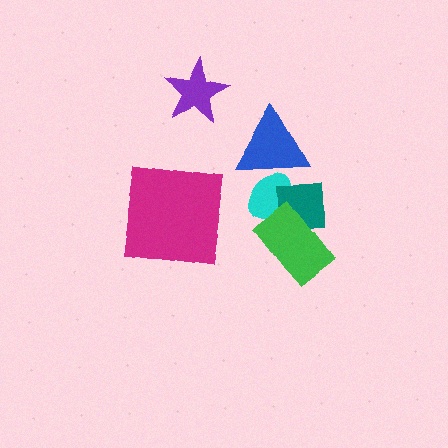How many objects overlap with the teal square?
3 objects overlap with the teal square.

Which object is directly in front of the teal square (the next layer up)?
The blue triangle is directly in front of the teal square.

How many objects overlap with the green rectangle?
2 objects overlap with the green rectangle.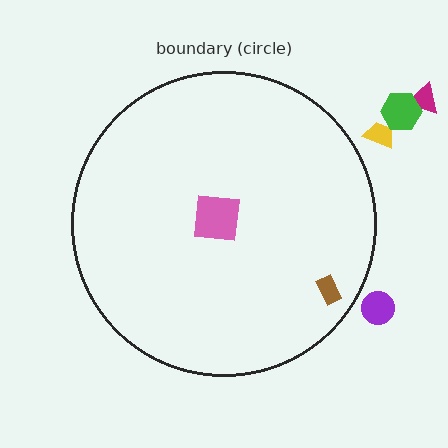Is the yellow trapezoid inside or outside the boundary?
Outside.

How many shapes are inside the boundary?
2 inside, 4 outside.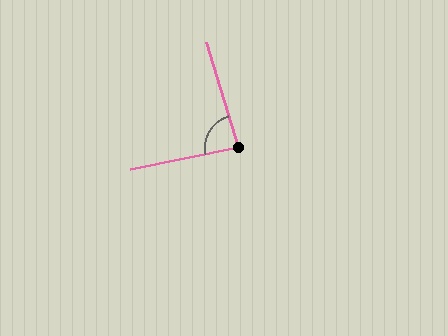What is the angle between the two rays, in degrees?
Approximately 85 degrees.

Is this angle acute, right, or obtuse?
It is acute.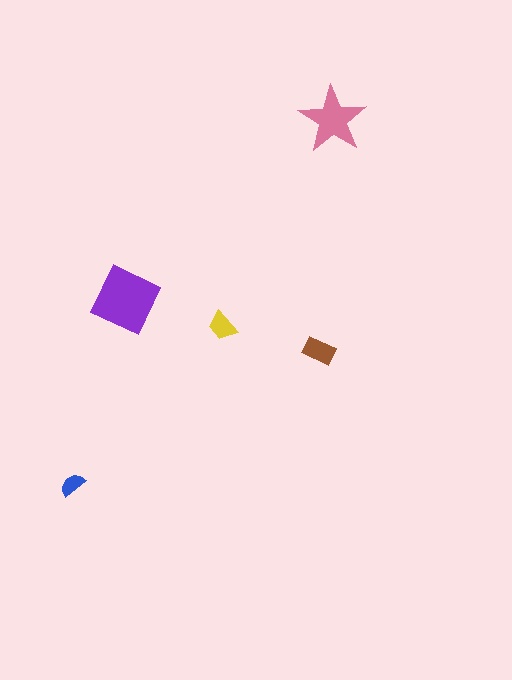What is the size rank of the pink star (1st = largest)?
2nd.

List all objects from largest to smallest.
The purple square, the pink star, the brown rectangle, the yellow trapezoid, the blue semicircle.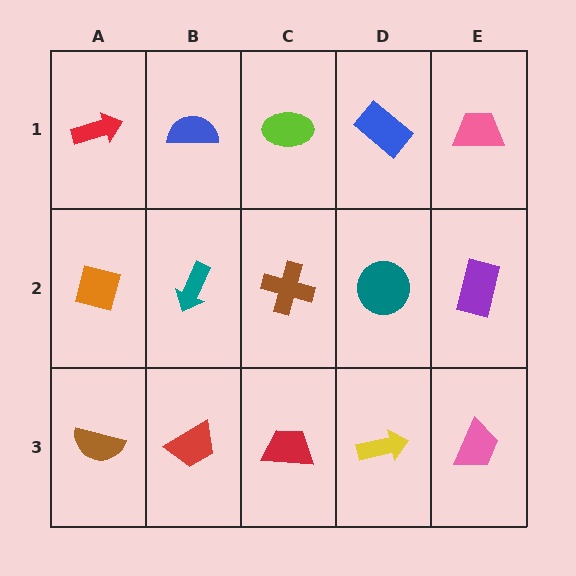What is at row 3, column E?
A pink trapezoid.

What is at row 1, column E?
A pink trapezoid.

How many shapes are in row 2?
5 shapes.